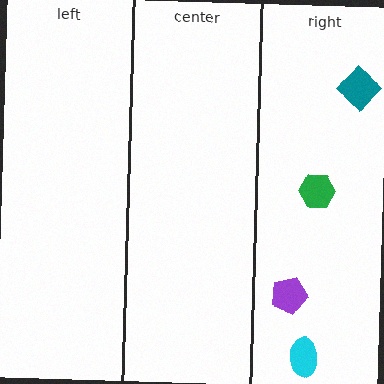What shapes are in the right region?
The purple pentagon, the green hexagon, the teal diamond, the cyan ellipse.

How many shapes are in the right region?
4.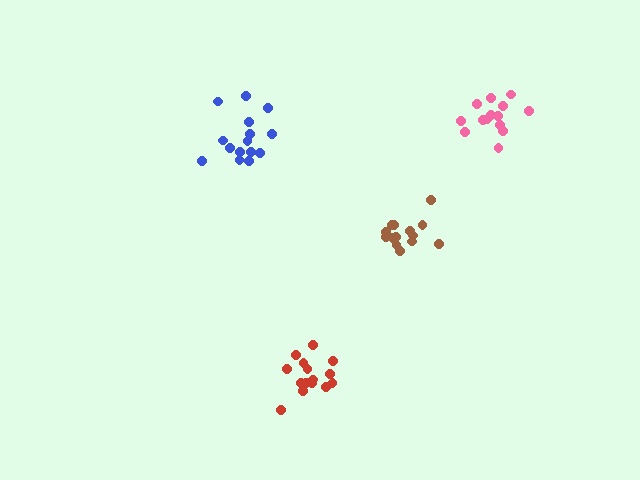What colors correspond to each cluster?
The clusters are colored: brown, red, pink, blue.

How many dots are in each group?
Group 1: 14 dots, Group 2: 15 dots, Group 3: 14 dots, Group 4: 15 dots (58 total).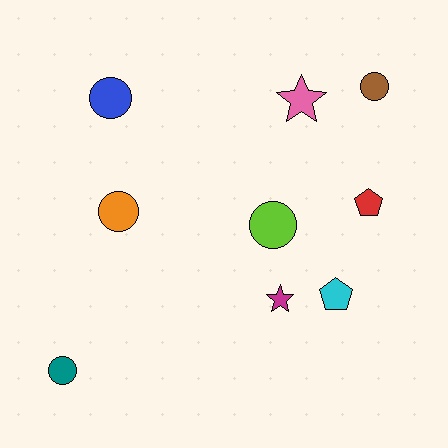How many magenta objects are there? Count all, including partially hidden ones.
There is 1 magenta object.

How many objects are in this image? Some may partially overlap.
There are 9 objects.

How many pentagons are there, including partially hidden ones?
There are 2 pentagons.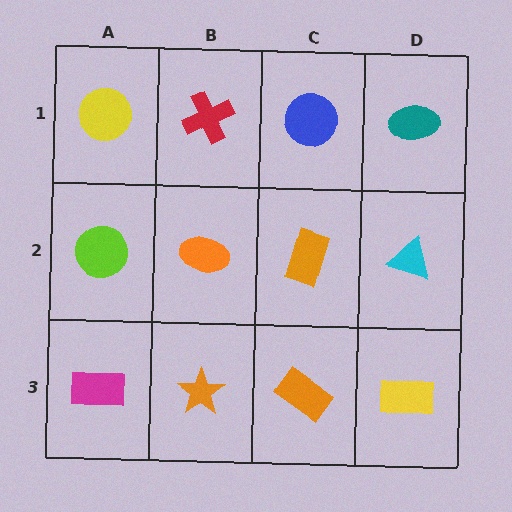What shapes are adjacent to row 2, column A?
A yellow circle (row 1, column A), a magenta rectangle (row 3, column A), an orange ellipse (row 2, column B).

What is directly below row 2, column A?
A magenta rectangle.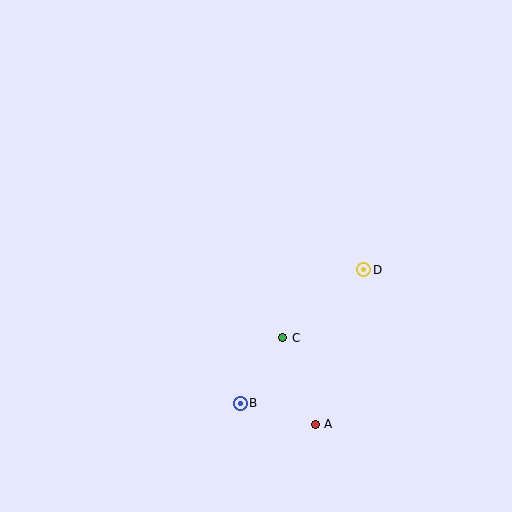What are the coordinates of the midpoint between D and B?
The midpoint between D and B is at (302, 336).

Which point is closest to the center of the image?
Point C at (283, 338) is closest to the center.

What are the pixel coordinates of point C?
Point C is at (283, 338).